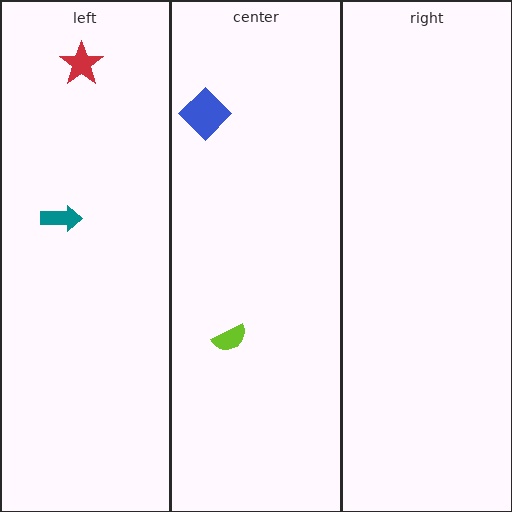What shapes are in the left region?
The teal arrow, the red star.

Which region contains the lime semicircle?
The center region.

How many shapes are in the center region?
2.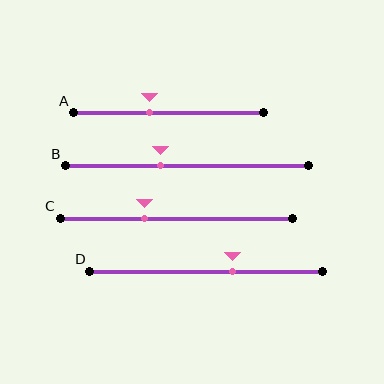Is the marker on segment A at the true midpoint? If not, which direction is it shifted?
No, the marker on segment A is shifted to the left by about 10% of the segment length.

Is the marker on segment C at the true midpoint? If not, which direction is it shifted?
No, the marker on segment C is shifted to the left by about 14% of the segment length.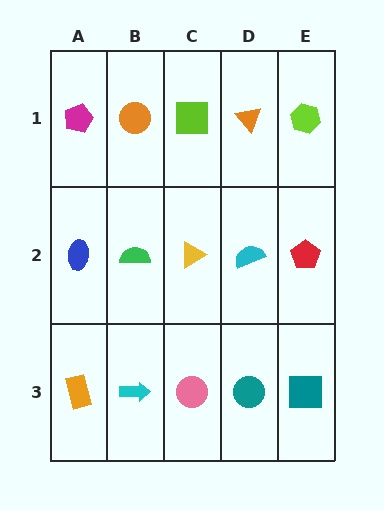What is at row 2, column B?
A green semicircle.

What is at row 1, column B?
An orange circle.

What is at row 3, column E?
A teal square.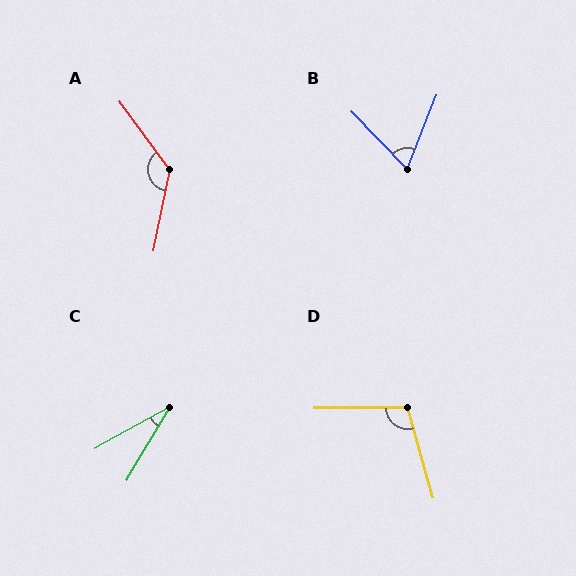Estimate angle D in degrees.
Approximately 105 degrees.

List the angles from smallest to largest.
C (30°), B (65°), D (105°), A (132°).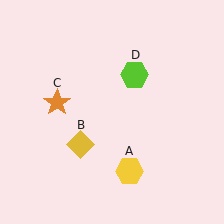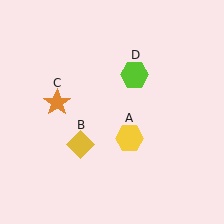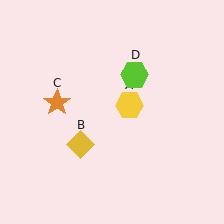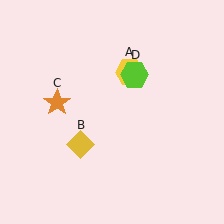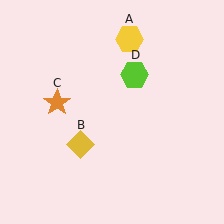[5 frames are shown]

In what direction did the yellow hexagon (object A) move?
The yellow hexagon (object A) moved up.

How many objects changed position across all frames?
1 object changed position: yellow hexagon (object A).